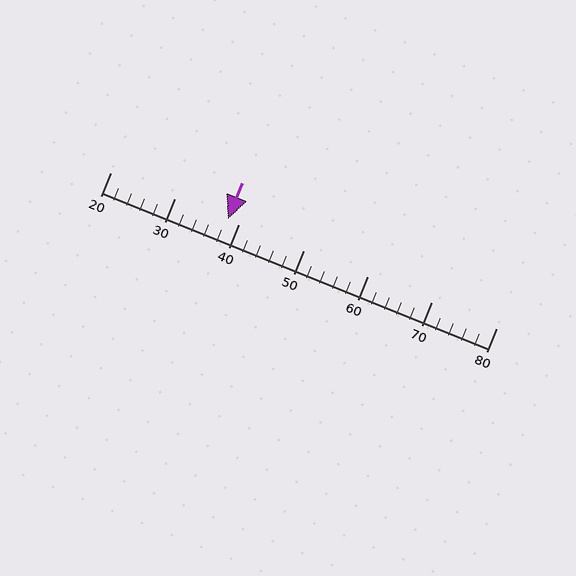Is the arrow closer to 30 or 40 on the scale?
The arrow is closer to 40.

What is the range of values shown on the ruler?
The ruler shows values from 20 to 80.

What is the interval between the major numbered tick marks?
The major tick marks are spaced 10 units apart.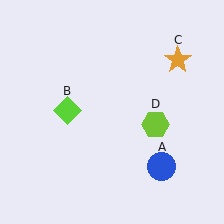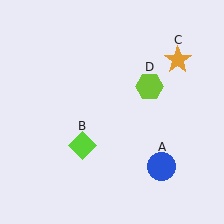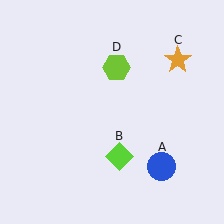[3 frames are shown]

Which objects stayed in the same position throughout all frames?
Blue circle (object A) and orange star (object C) remained stationary.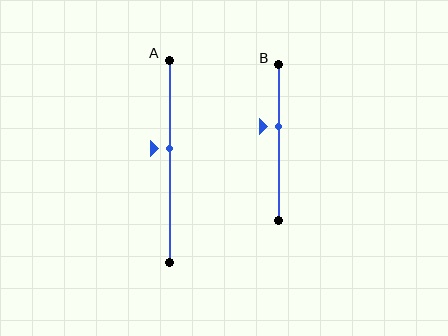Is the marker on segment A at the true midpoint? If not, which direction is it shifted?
No, the marker on segment A is shifted upward by about 6% of the segment length.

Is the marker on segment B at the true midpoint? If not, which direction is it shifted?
No, the marker on segment B is shifted upward by about 11% of the segment length.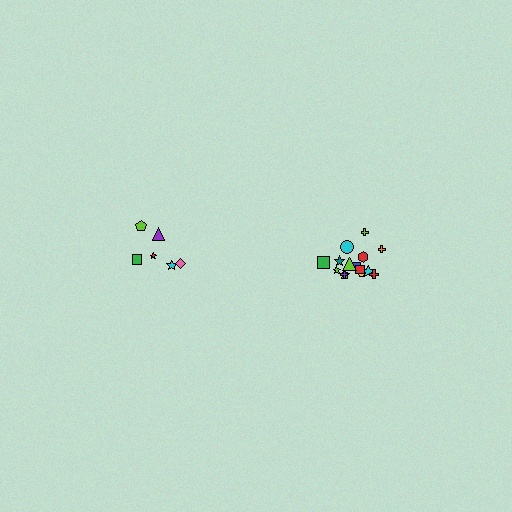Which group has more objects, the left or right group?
The right group.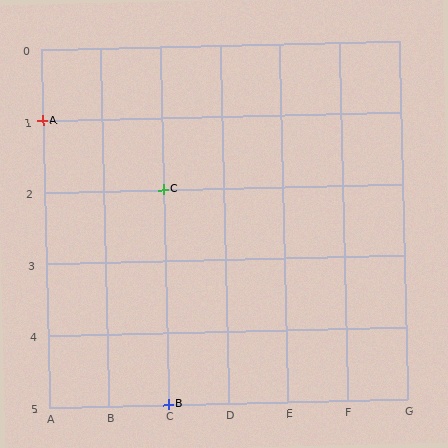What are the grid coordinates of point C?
Point C is at grid coordinates (C, 2).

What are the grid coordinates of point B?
Point B is at grid coordinates (C, 5).